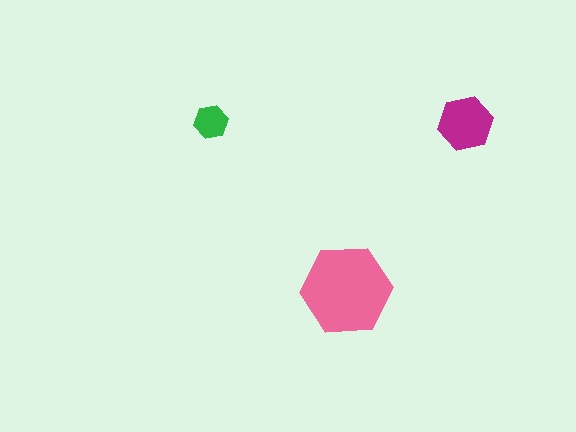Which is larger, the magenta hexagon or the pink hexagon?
The pink one.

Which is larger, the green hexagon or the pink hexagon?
The pink one.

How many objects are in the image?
There are 3 objects in the image.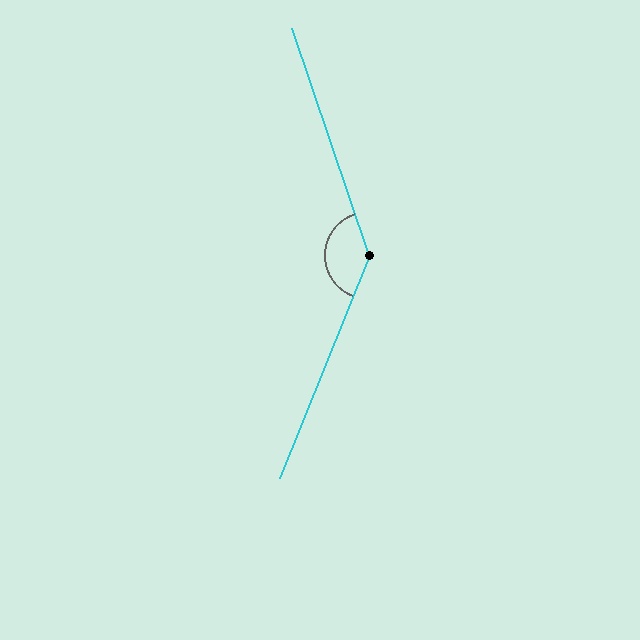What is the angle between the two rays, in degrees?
Approximately 139 degrees.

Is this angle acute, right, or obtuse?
It is obtuse.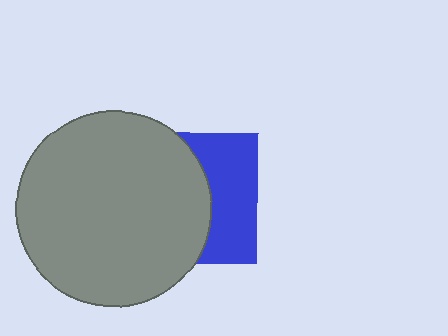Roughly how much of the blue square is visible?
A small part of it is visible (roughly 40%).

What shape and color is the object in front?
The object in front is a gray circle.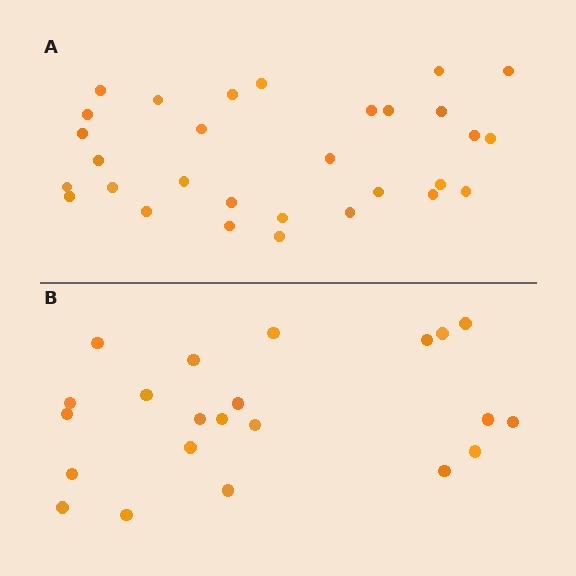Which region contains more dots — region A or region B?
Region A (the top region) has more dots.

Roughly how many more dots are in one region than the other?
Region A has roughly 8 or so more dots than region B.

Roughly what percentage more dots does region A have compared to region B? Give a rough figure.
About 35% more.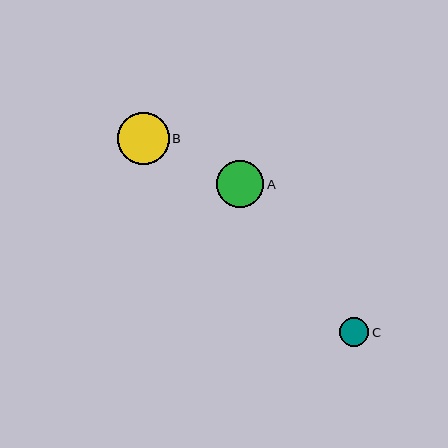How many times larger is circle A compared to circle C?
Circle A is approximately 1.6 times the size of circle C.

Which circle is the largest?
Circle B is the largest with a size of approximately 52 pixels.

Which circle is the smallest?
Circle C is the smallest with a size of approximately 29 pixels.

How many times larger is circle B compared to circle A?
Circle B is approximately 1.1 times the size of circle A.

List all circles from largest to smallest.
From largest to smallest: B, A, C.